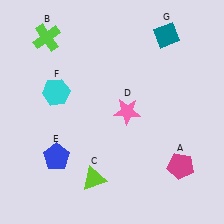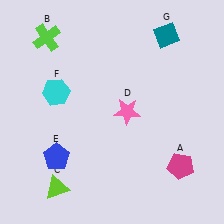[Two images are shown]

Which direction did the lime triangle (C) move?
The lime triangle (C) moved left.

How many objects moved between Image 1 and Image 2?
1 object moved between the two images.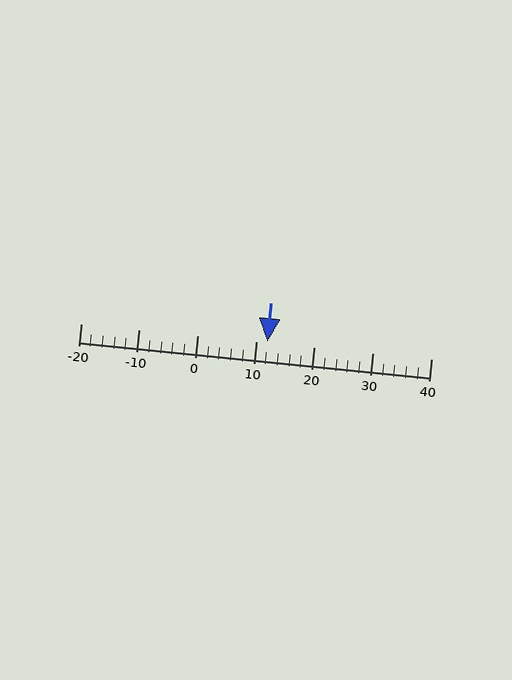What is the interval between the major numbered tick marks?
The major tick marks are spaced 10 units apart.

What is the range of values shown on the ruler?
The ruler shows values from -20 to 40.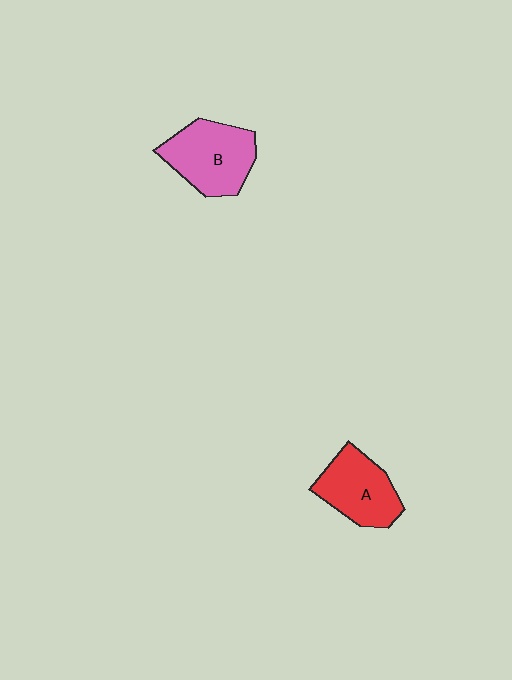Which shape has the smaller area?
Shape A (red).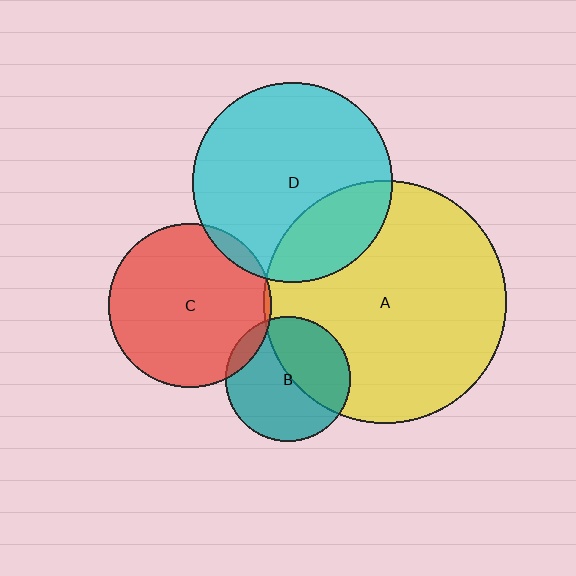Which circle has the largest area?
Circle A (yellow).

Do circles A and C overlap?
Yes.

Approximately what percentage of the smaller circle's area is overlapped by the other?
Approximately 5%.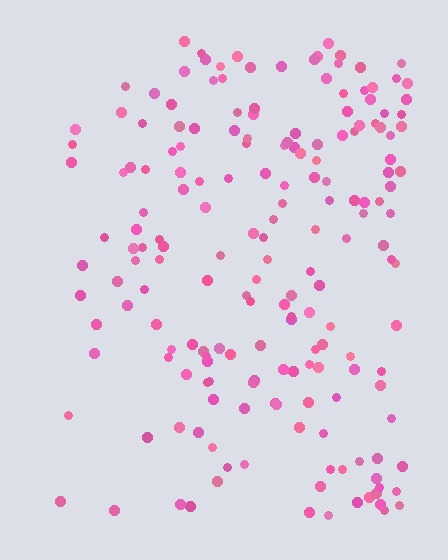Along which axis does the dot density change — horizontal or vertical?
Horizontal.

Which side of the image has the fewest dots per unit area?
The left.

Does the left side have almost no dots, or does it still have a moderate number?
Still a moderate number, just noticeably fewer than the right.